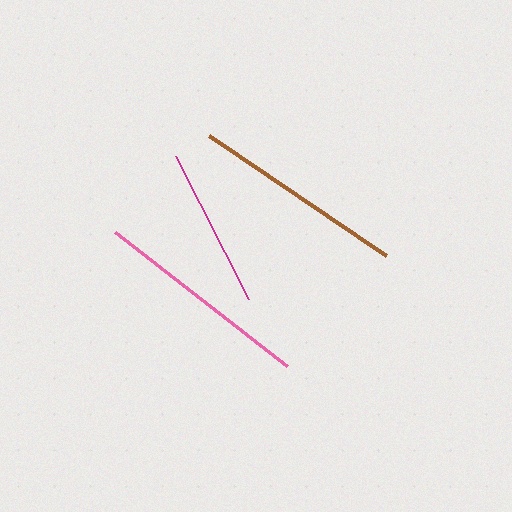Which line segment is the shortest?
The magenta line is the shortest at approximately 160 pixels.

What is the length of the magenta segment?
The magenta segment is approximately 160 pixels long.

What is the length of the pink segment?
The pink segment is approximately 218 pixels long.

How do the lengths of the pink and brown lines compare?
The pink and brown lines are approximately the same length.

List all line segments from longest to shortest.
From longest to shortest: pink, brown, magenta.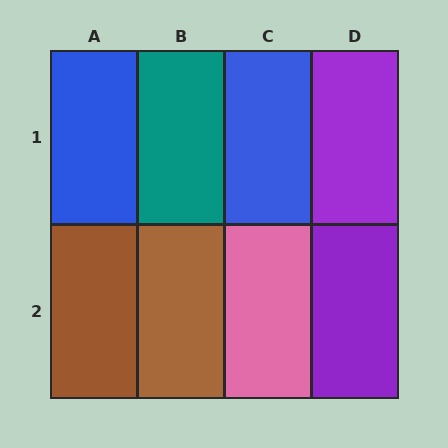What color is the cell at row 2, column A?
Brown.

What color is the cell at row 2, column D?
Purple.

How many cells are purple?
2 cells are purple.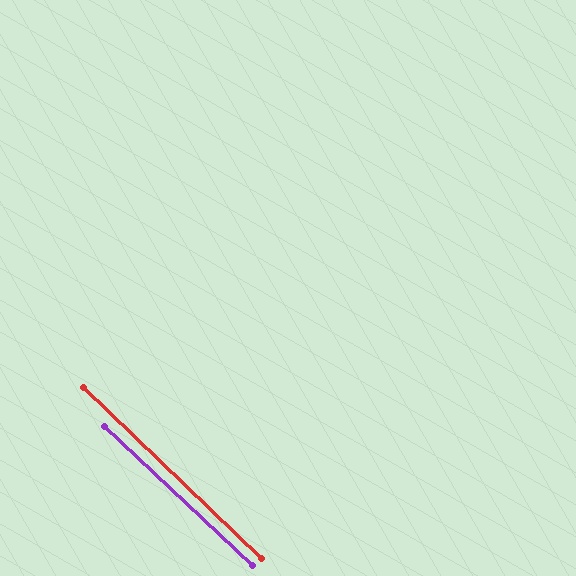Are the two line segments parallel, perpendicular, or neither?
Parallel — their directions differ by only 0.4°.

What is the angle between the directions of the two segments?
Approximately 0 degrees.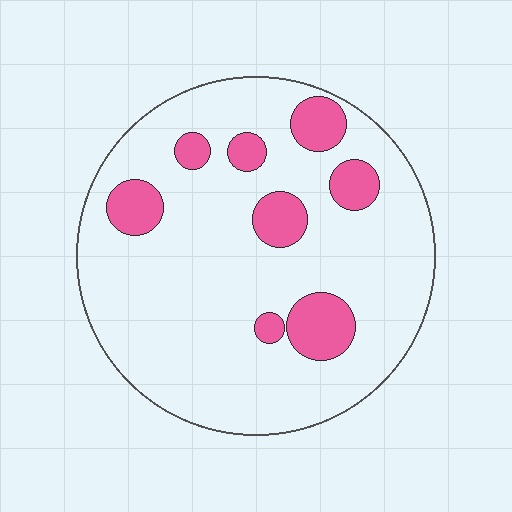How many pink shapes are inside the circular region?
8.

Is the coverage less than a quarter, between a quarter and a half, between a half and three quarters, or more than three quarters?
Less than a quarter.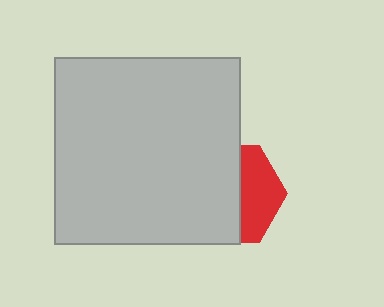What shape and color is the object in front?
The object in front is a light gray square.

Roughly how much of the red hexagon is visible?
A small part of it is visible (roughly 38%).